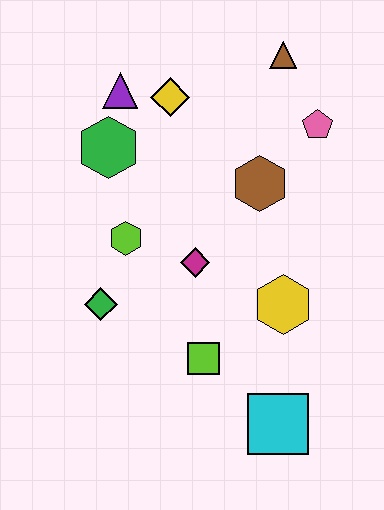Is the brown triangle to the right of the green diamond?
Yes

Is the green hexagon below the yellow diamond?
Yes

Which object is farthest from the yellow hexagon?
The purple triangle is farthest from the yellow hexagon.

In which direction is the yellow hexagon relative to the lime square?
The yellow hexagon is to the right of the lime square.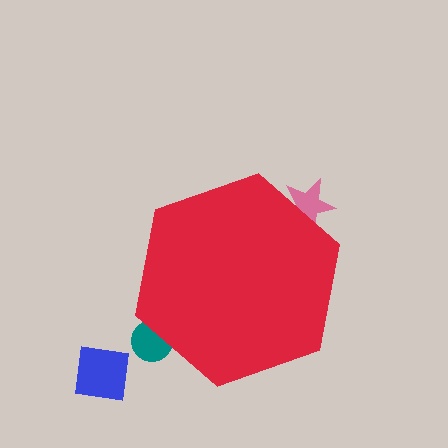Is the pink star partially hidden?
Yes, the pink star is partially hidden behind the red hexagon.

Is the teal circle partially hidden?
Yes, the teal circle is partially hidden behind the red hexagon.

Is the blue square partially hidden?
No, the blue square is fully visible.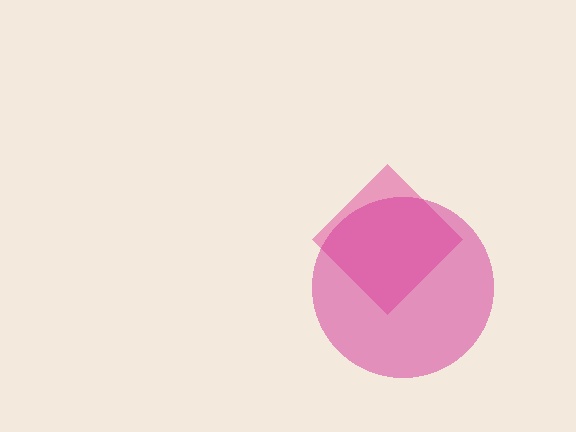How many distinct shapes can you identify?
There are 2 distinct shapes: a pink diamond, a magenta circle.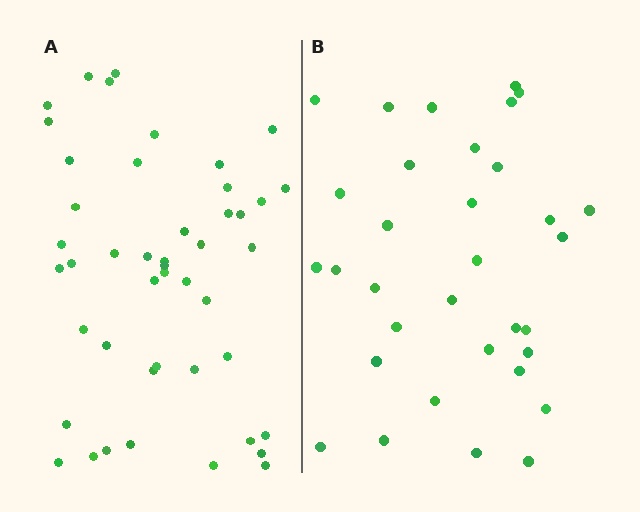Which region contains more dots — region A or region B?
Region A (the left region) has more dots.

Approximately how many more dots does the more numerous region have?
Region A has approximately 15 more dots than region B.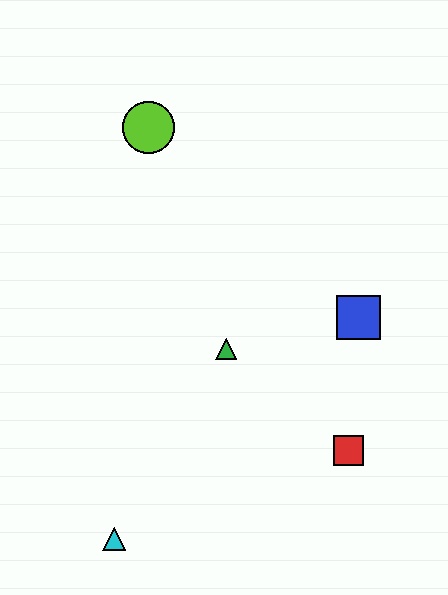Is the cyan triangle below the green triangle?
Yes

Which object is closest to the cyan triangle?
The green triangle is closest to the cyan triangle.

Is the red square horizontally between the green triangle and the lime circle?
No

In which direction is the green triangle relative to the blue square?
The green triangle is to the left of the blue square.